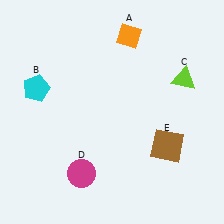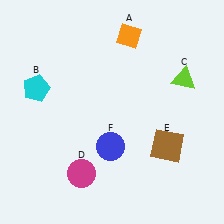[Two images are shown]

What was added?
A blue circle (F) was added in Image 2.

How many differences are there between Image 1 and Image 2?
There is 1 difference between the two images.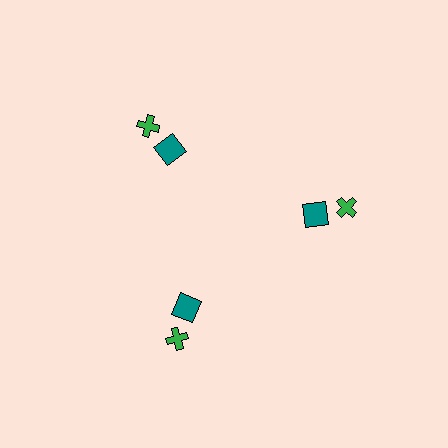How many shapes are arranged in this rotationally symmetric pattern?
There are 6 shapes, arranged in 3 groups of 2.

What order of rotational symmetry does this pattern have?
This pattern has 3-fold rotational symmetry.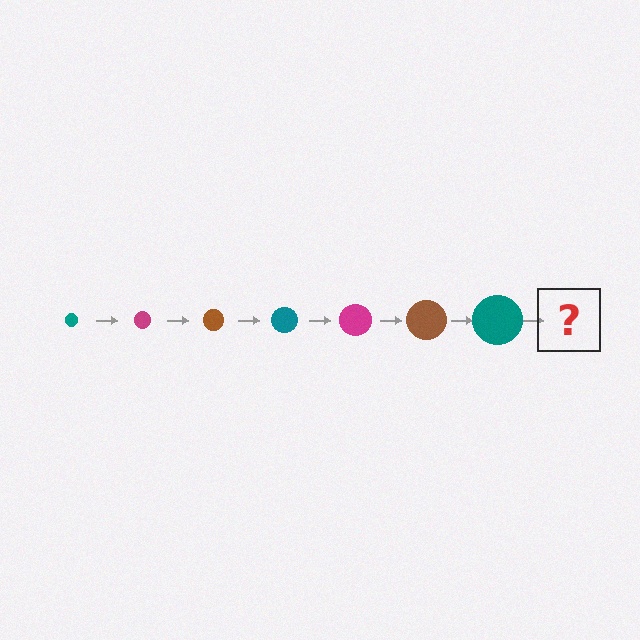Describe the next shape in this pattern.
It should be a magenta circle, larger than the previous one.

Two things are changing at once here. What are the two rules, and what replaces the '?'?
The two rules are that the circle grows larger each step and the color cycles through teal, magenta, and brown. The '?' should be a magenta circle, larger than the previous one.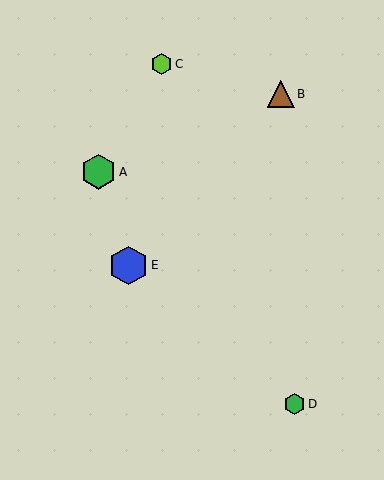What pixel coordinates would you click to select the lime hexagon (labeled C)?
Click at (161, 64) to select the lime hexagon C.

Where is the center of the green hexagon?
The center of the green hexagon is at (99, 172).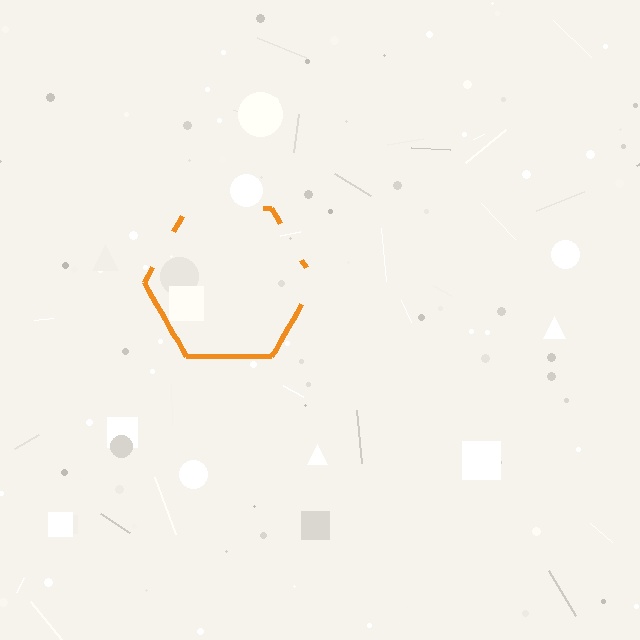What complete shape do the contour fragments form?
The contour fragments form a hexagon.